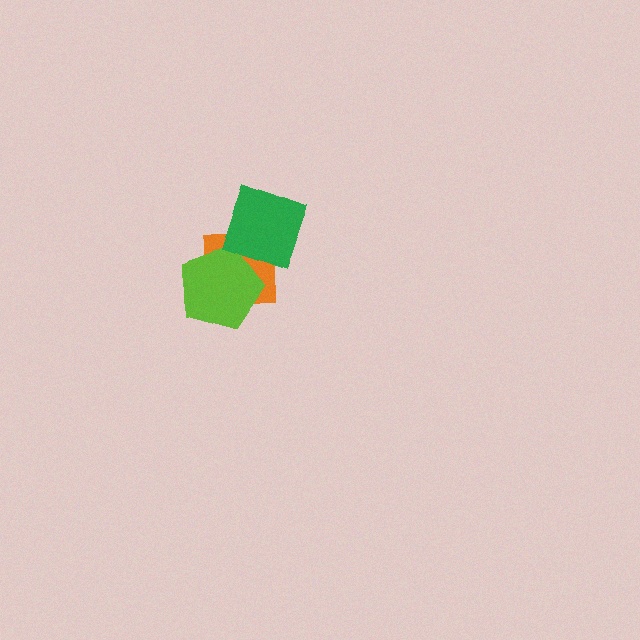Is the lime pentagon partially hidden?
Yes, it is partially covered by another shape.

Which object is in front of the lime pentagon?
The green diamond is in front of the lime pentagon.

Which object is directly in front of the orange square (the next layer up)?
The lime pentagon is directly in front of the orange square.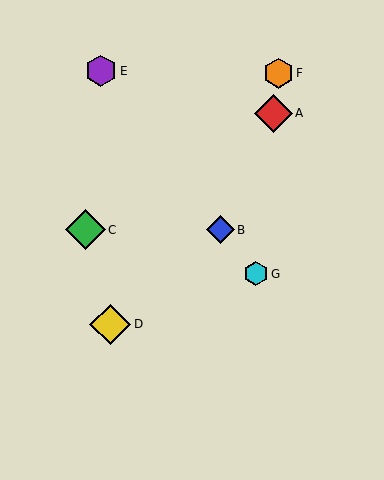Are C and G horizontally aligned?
No, C is at y≈230 and G is at y≈274.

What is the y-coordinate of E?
Object E is at y≈71.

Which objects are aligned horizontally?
Objects B, C are aligned horizontally.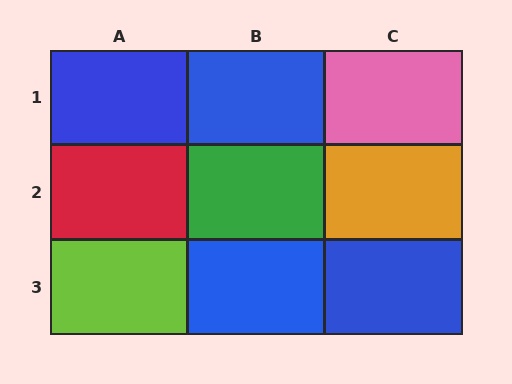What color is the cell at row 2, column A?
Red.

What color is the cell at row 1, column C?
Pink.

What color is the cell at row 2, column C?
Orange.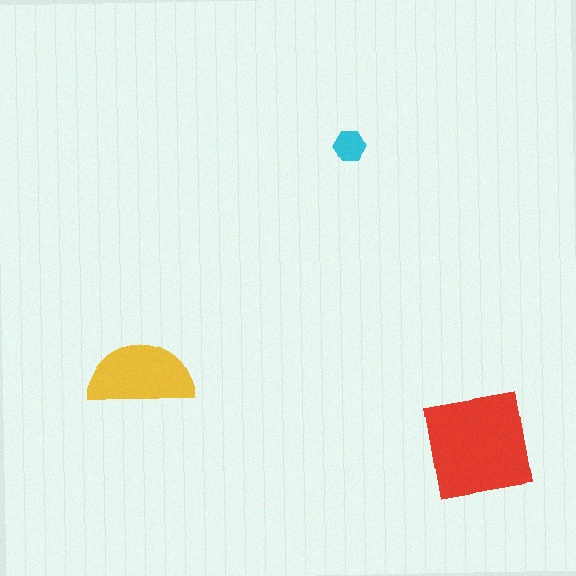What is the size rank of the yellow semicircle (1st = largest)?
2nd.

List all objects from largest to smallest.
The red square, the yellow semicircle, the cyan hexagon.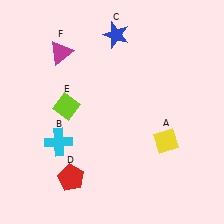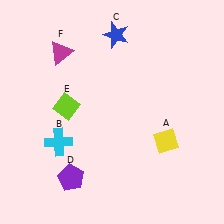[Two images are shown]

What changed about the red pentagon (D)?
In Image 1, D is red. In Image 2, it changed to purple.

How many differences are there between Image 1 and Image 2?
There is 1 difference between the two images.